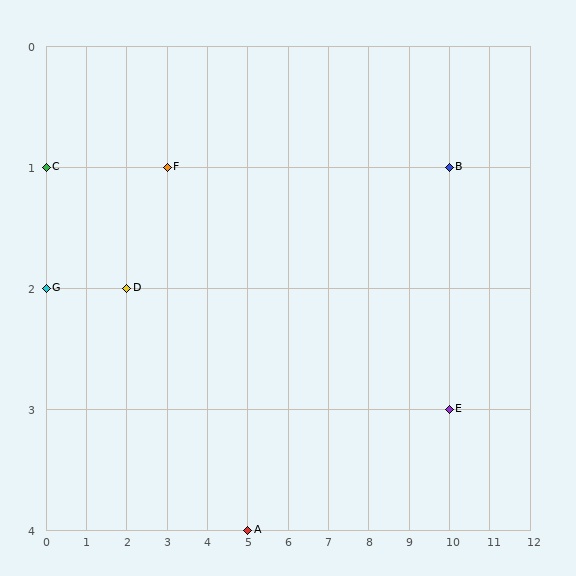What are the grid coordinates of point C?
Point C is at grid coordinates (0, 1).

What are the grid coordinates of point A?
Point A is at grid coordinates (5, 4).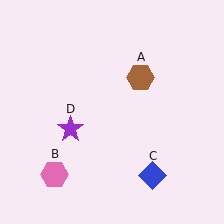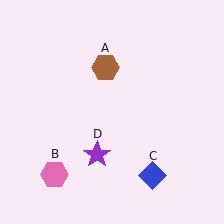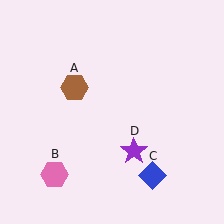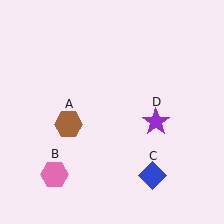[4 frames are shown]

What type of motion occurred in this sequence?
The brown hexagon (object A), purple star (object D) rotated counterclockwise around the center of the scene.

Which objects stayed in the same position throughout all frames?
Pink hexagon (object B) and blue diamond (object C) remained stationary.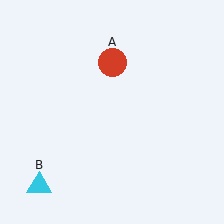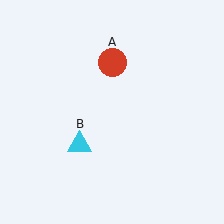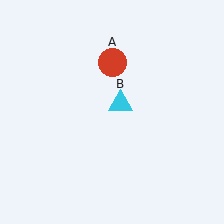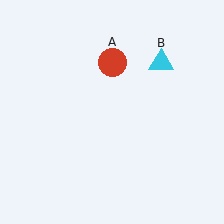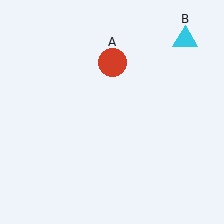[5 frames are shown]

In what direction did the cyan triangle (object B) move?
The cyan triangle (object B) moved up and to the right.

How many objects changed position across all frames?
1 object changed position: cyan triangle (object B).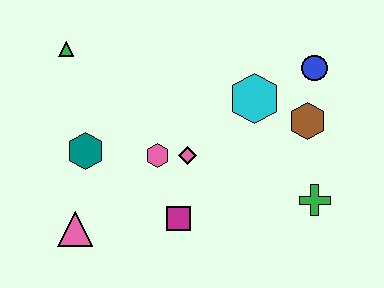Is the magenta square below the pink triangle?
No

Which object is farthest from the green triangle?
The green cross is farthest from the green triangle.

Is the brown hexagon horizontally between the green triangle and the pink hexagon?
No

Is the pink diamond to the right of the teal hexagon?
Yes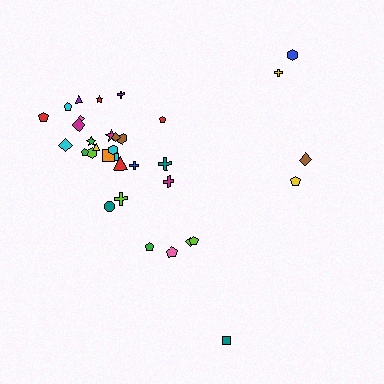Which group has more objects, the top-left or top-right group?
The top-left group.